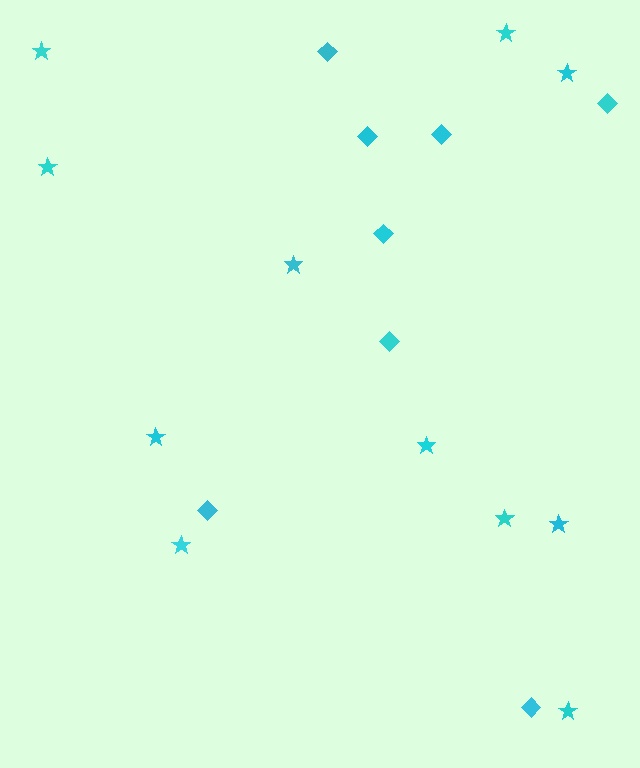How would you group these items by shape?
There are 2 groups: one group of diamonds (8) and one group of stars (11).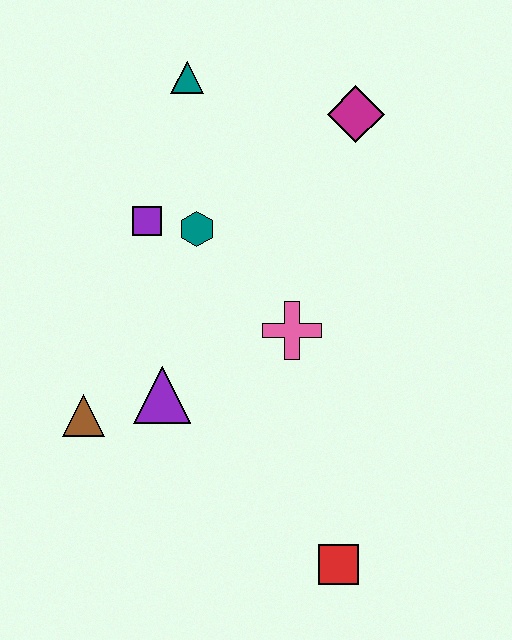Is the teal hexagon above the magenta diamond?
No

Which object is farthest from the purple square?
The red square is farthest from the purple square.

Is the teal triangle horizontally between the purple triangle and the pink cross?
Yes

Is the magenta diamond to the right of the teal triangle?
Yes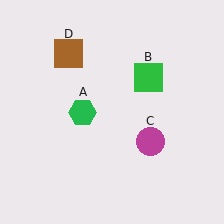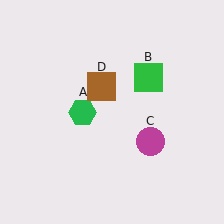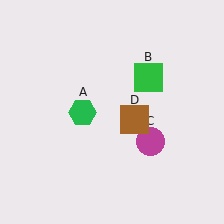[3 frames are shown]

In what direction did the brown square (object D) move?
The brown square (object D) moved down and to the right.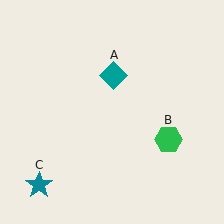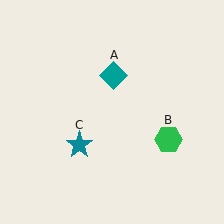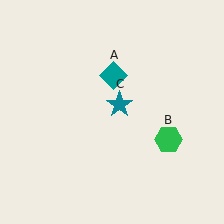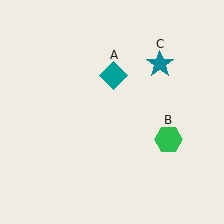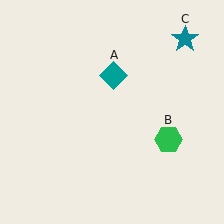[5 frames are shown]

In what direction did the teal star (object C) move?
The teal star (object C) moved up and to the right.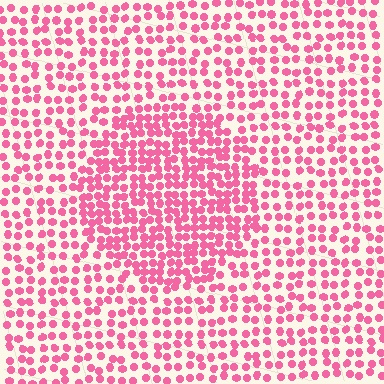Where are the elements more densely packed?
The elements are more densely packed inside the circle boundary.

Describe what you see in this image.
The image contains small pink elements arranged at two different densities. A circle-shaped region is visible where the elements are more densely packed than the surrounding area.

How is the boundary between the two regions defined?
The boundary is defined by a change in element density (approximately 1.7x ratio). All elements are the same color, size, and shape.